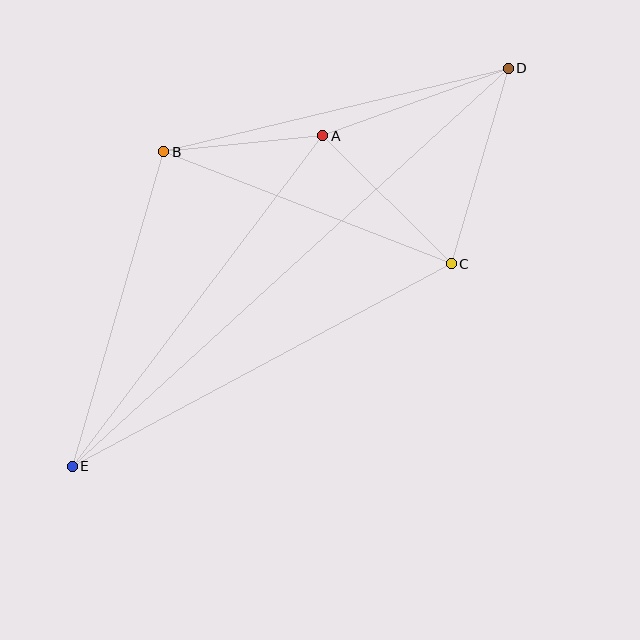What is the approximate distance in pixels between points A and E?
The distance between A and E is approximately 415 pixels.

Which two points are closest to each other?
Points A and B are closest to each other.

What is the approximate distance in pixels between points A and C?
The distance between A and C is approximately 181 pixels.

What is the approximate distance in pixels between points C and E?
The distance between C and E is approximately 430 pixels.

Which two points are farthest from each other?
Points D and E are farthest from each other.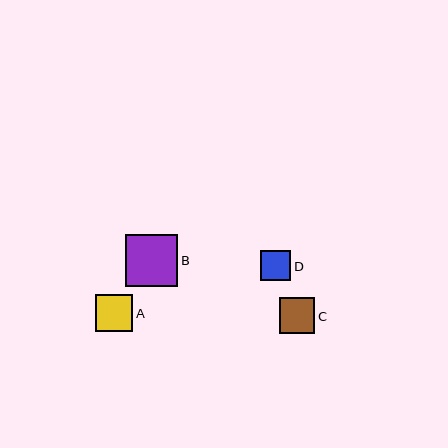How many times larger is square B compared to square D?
Square B is approximately 1.8 times the size of square D.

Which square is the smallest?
Square D is the smallest with a size of approximately 30 pixels.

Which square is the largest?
Square B is the largest with a size of approximately 53 pixels.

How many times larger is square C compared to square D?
Square C is approximately 1.2 times the size of square D.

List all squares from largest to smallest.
From largest to smallest: B, A, C, D.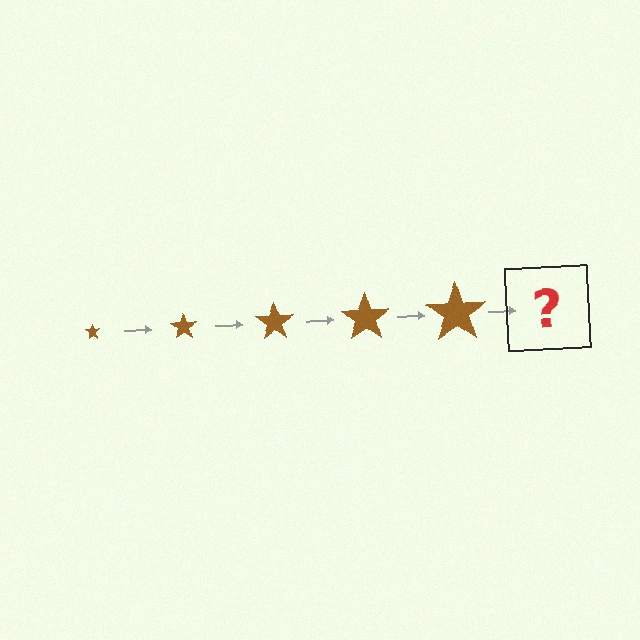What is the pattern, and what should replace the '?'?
The pattern is that the star gets progressively larger each step. The '?' should be a brown star, larger than the previous one.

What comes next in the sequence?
The next element should be a brown star, larger than the previous one.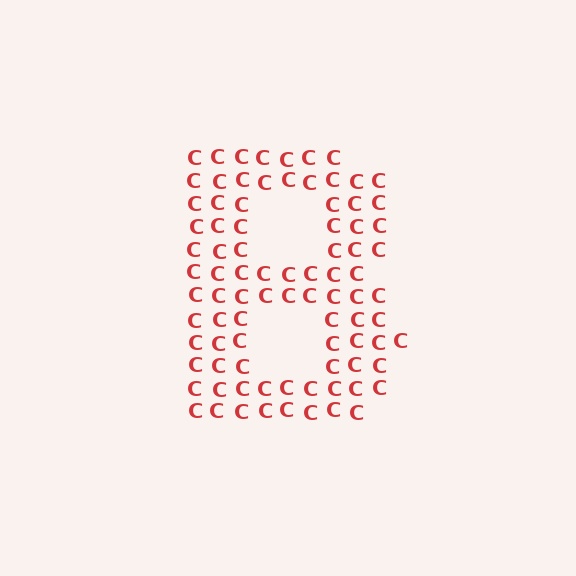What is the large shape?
The large shape is the letter B.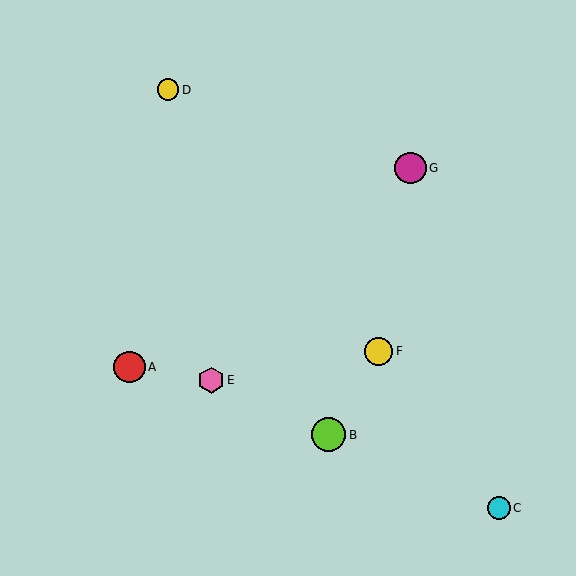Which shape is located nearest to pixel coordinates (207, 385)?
The pink hexagon (labeled E) at (211, 380) is nearest to that location.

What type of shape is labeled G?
Shape G is a magenta circle.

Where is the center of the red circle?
The center of the red circle is at (129, 367).